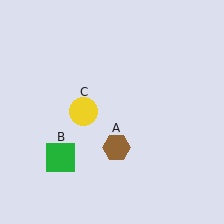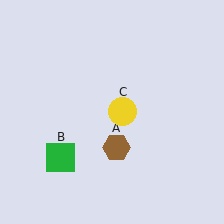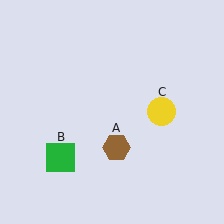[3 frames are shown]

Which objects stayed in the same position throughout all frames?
Brown hexagon (object A) and green square (object B) remained stationary.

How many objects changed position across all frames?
1 object changed position: yellow circle (object C).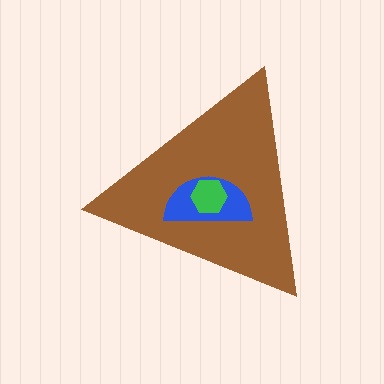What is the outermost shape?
The brown triangle.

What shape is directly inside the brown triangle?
The blue semicircle.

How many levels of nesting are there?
3.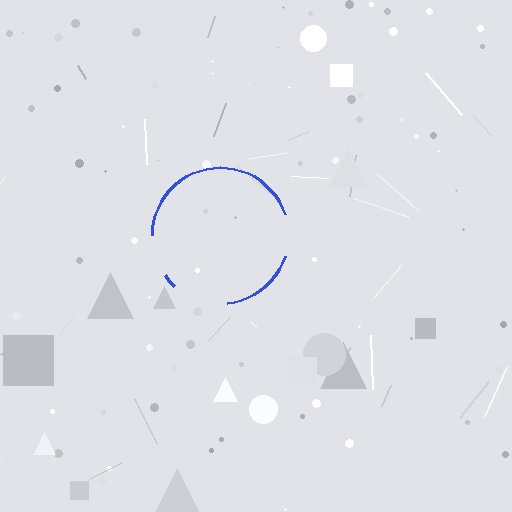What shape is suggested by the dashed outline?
The dashed outline suggests a circle.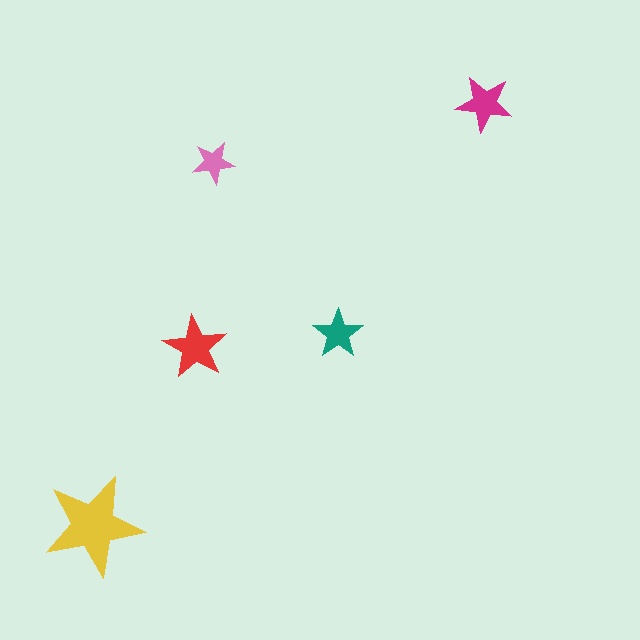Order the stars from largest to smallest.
the yellow one, the red one, the magenta one, the teal one, the pink one.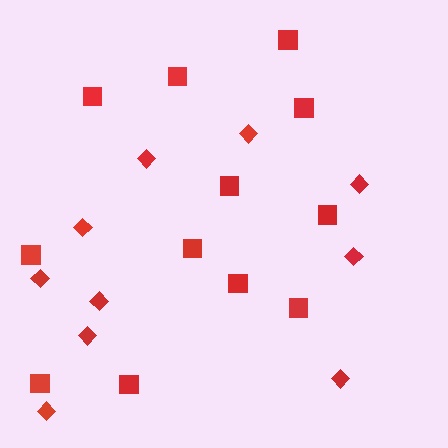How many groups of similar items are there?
There are 2 groups: one group of diamonds (10) and one group of squares (12).